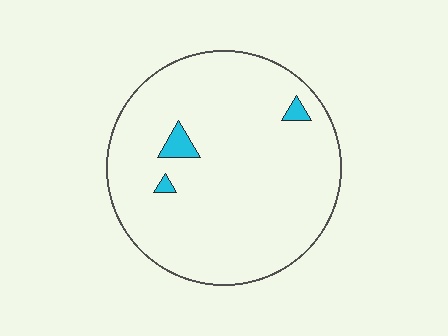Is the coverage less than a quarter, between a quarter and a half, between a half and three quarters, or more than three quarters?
Less than a quarter.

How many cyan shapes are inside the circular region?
3.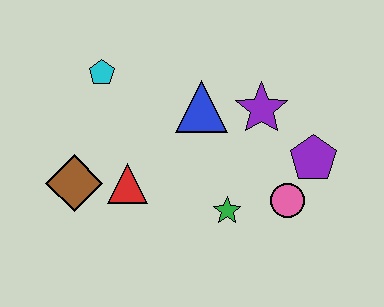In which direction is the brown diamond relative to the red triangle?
The brown diamond is to the left of the red triangle.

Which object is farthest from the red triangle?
The purple pentagon is farthest from the red triangle.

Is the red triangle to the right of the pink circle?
No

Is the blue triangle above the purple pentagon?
Yes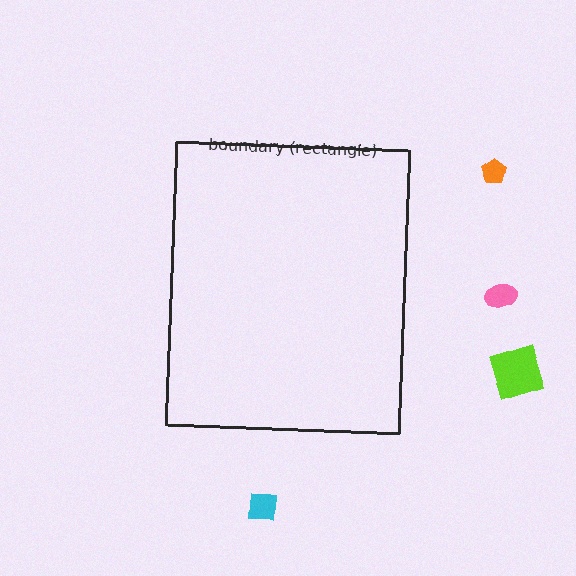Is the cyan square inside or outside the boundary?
Outside.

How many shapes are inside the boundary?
0 inside, 4 outside.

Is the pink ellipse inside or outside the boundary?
Outside.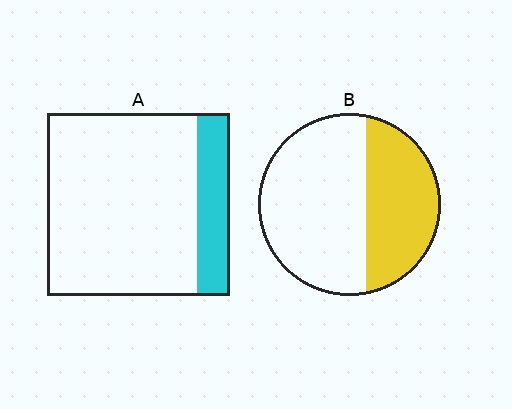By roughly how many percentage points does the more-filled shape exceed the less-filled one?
By roughly 20 percentage points (B over A).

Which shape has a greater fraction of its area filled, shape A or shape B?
Shape B.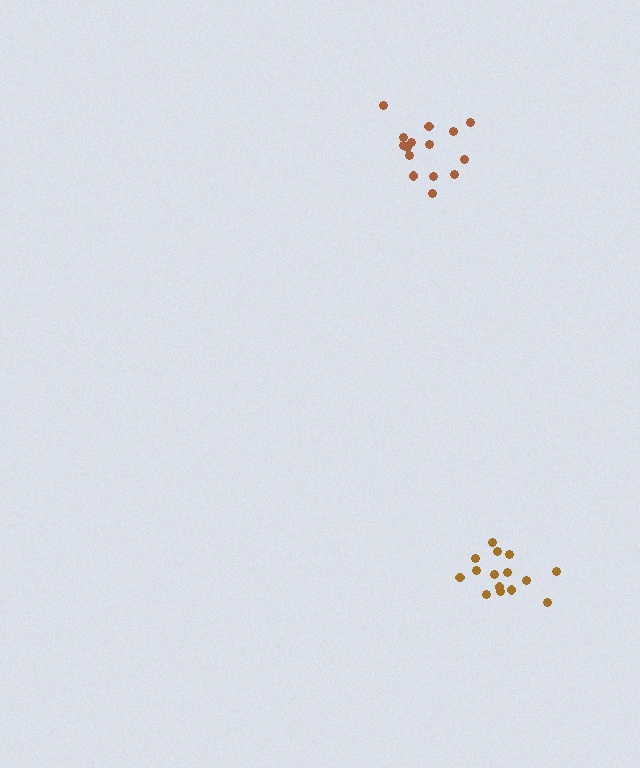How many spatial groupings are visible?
There are 2 spatial groupings.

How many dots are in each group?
Group 1: 15 dots, Group 2: 15 dots (30 total).